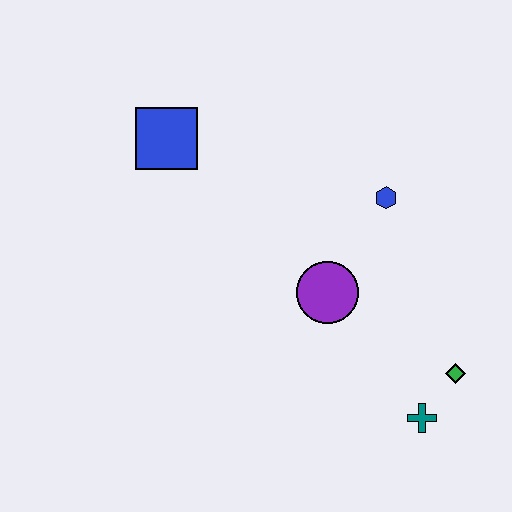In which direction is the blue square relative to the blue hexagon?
The blue square is to the left of the blue hexagon.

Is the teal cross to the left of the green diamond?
Yes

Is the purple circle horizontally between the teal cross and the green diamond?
No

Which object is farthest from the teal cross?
The blue square is farthest from the teal cross.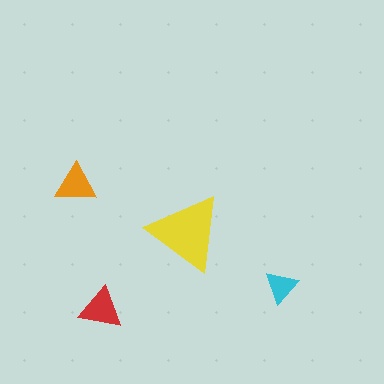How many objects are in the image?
There are 4 objects in the image.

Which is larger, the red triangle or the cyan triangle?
The red one.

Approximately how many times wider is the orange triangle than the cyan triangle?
About 1.5 times wider.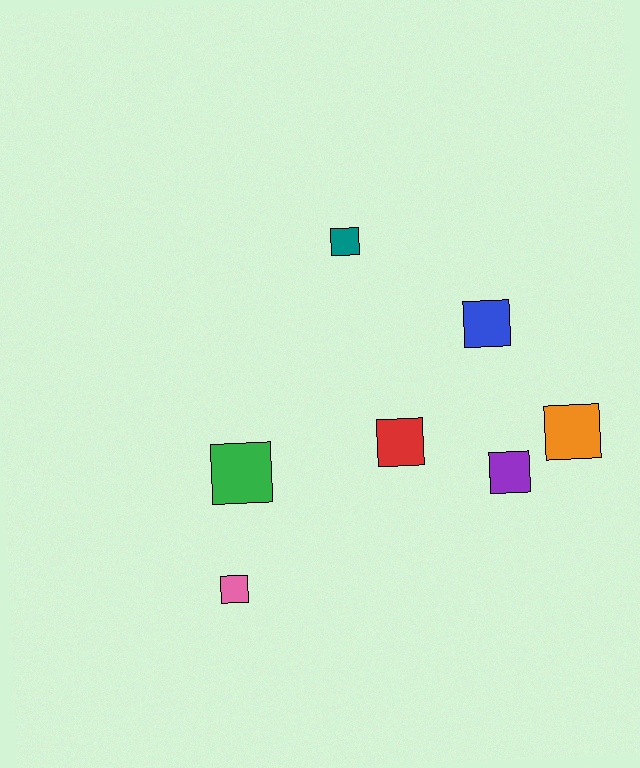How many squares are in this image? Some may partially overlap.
There are 7 squares.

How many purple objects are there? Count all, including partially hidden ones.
There is 1 purple object.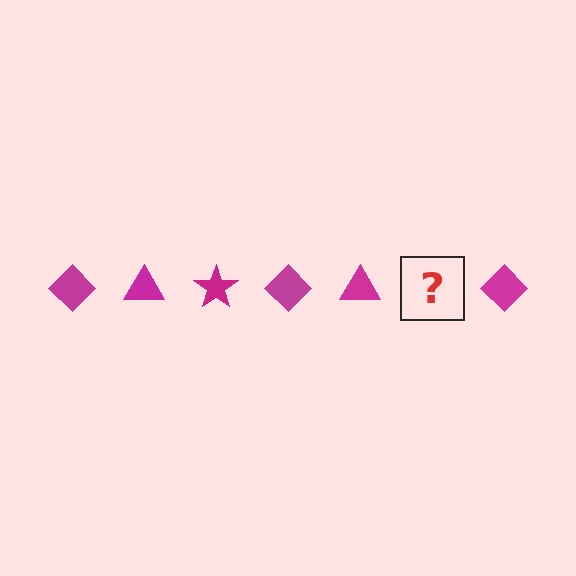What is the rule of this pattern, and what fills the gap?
The rule is that the pattern cycles through diamond, triangle, star shapes in magenta. The gap should be filled with a magenta star.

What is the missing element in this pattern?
The missing element is a magenta star.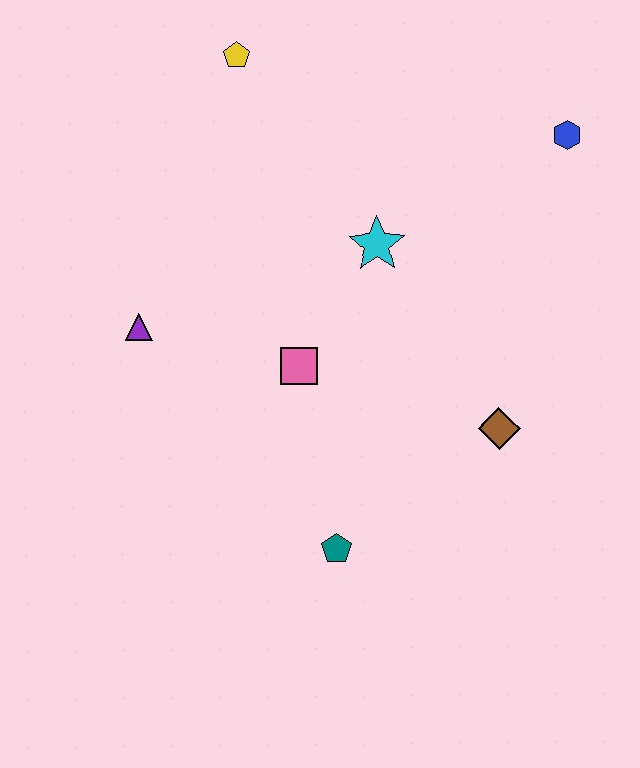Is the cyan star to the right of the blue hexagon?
No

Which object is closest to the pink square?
The cyan star is closest to the pink square.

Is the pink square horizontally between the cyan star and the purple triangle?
Yes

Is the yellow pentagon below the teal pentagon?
No